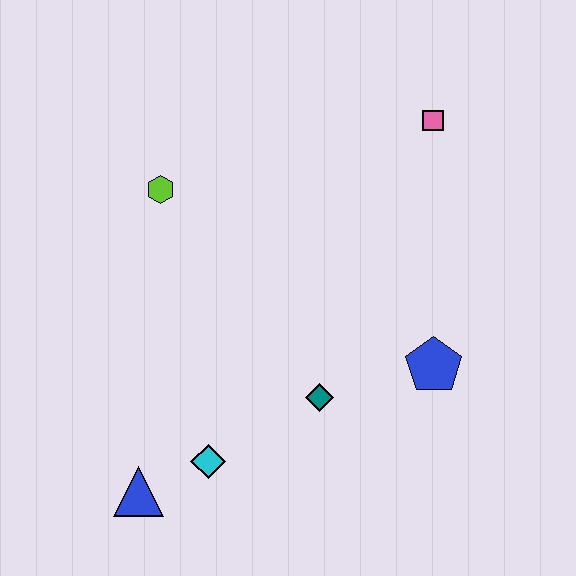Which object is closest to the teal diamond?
The blue pentagon is closest to the teal diamond.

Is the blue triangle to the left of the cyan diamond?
Yes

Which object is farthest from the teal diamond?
The pink square is farthest from the teal diamond.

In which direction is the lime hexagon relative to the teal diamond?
The lime hexagon is above the teal diamond.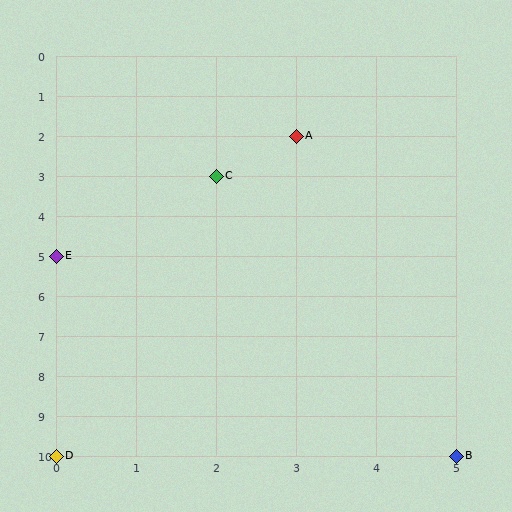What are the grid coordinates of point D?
Point D is at grid coordinates (0, 10).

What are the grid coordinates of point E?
Point E is at grid coordinates (0, 5).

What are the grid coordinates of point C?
Point C is at grid coordinates (2, 3).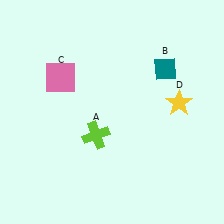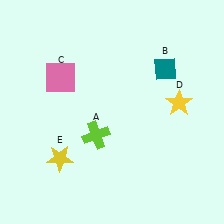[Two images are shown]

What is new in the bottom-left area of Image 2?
A yellow star (E) was added in the bottom-left area of Image 2.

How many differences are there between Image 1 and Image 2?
There is 1 difference between the two images.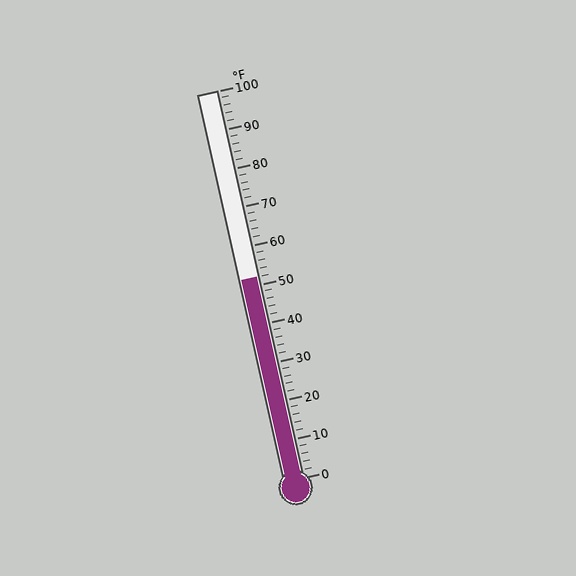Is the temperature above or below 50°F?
The temperature is above 50°F.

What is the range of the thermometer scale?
The thermometer scale ranges from 0°F to 100°F.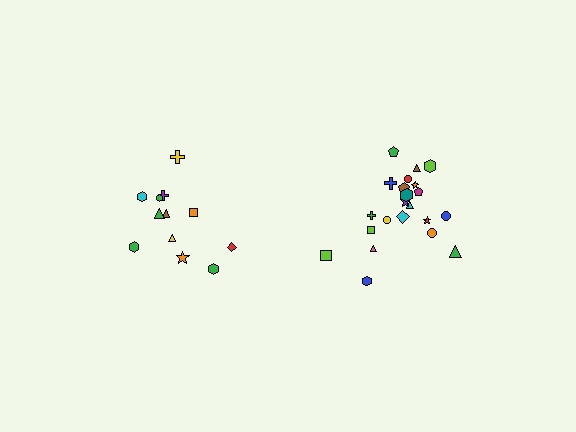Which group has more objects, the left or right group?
The right group.